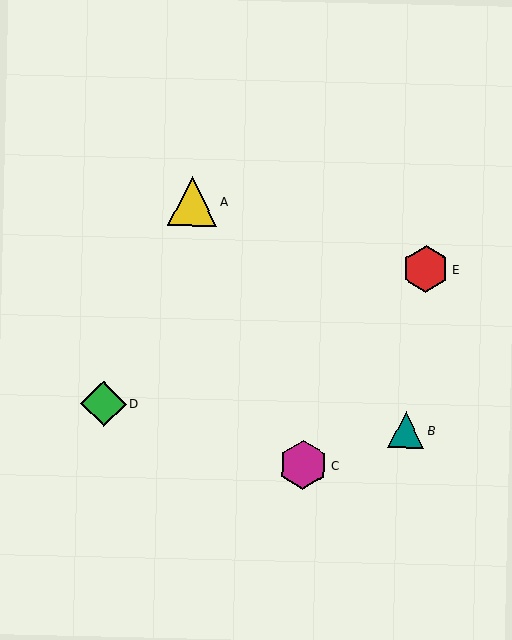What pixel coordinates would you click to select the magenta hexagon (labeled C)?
Click at (303, 465) to select the magenta hexagon C.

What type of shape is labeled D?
Shape D is a green diamond.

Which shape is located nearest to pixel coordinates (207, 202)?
The yellow triangle (labeled A) at (193, 201) is nearest to that location.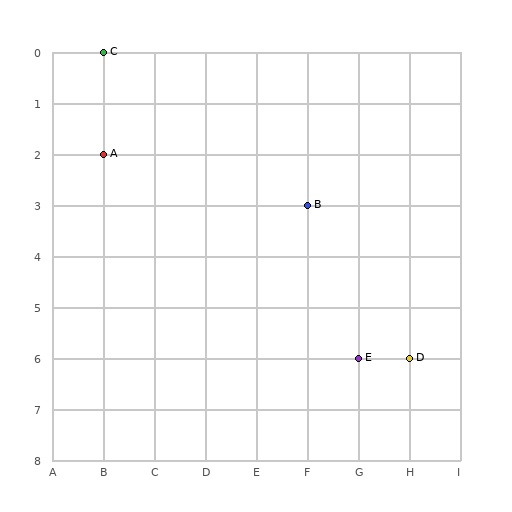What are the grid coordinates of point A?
Point A is at grid coordinates (B, 2).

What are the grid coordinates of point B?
Point B is at grid coordinates (F, 3).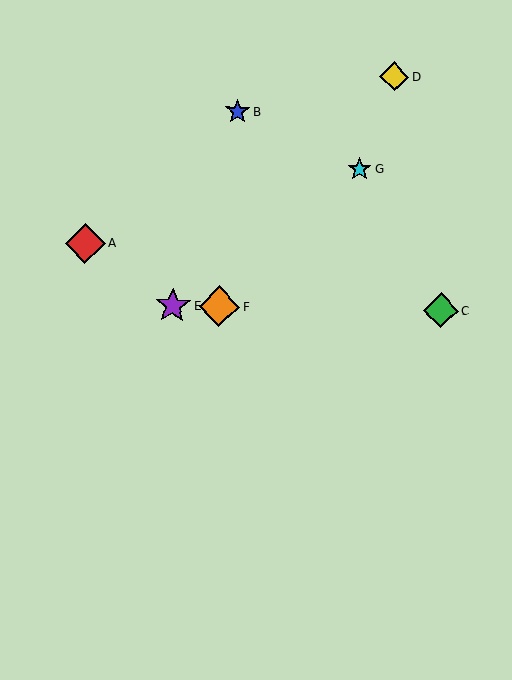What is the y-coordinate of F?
Object F is at y≈307.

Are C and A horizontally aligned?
No, C is at y≈311 and A is at y≈243.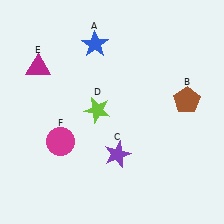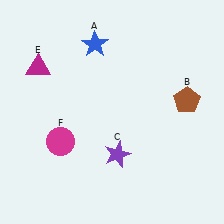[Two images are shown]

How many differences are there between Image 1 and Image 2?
There is 1 difference between the two images.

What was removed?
The lime star (D) was removed in Image 2.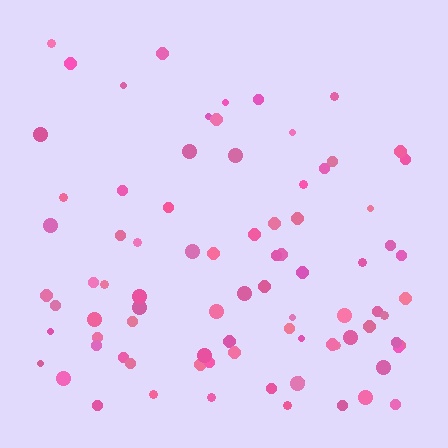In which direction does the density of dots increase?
From top to bottom, with the bottom side densest.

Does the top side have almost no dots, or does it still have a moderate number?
Still a moderate number, just noticeably fewer than the bottom.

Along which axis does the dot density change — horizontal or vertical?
Vertical.